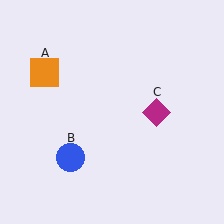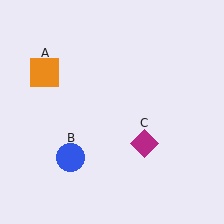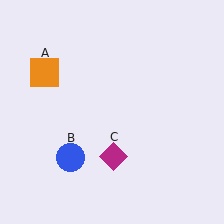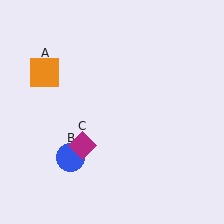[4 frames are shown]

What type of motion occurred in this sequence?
The magenta diamond (object C) rotated clockwise around the center of the scene.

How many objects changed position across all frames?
1 object changed position: magenta diamond (object C).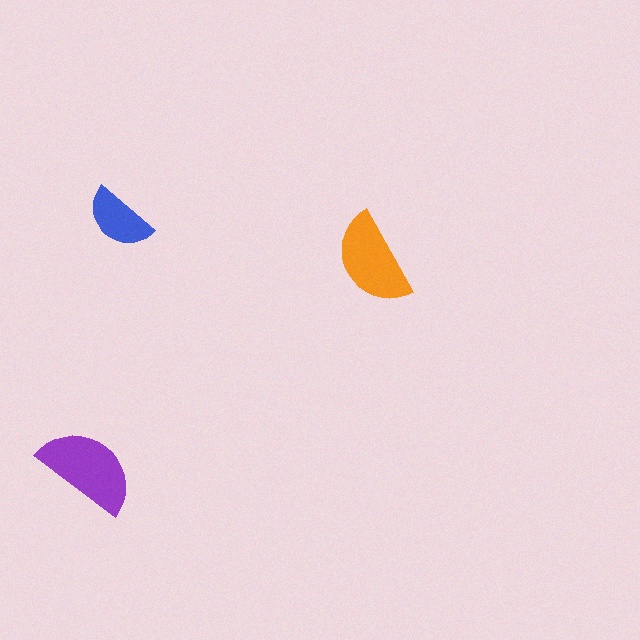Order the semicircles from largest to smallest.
the purple one, the orange one, the blue one.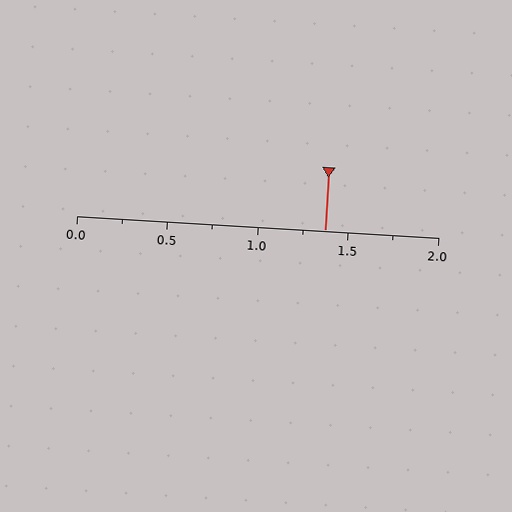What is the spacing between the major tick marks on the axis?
The major ticks are spaced 0.5 apart.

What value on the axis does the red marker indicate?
The marker indicates approximately 1.38.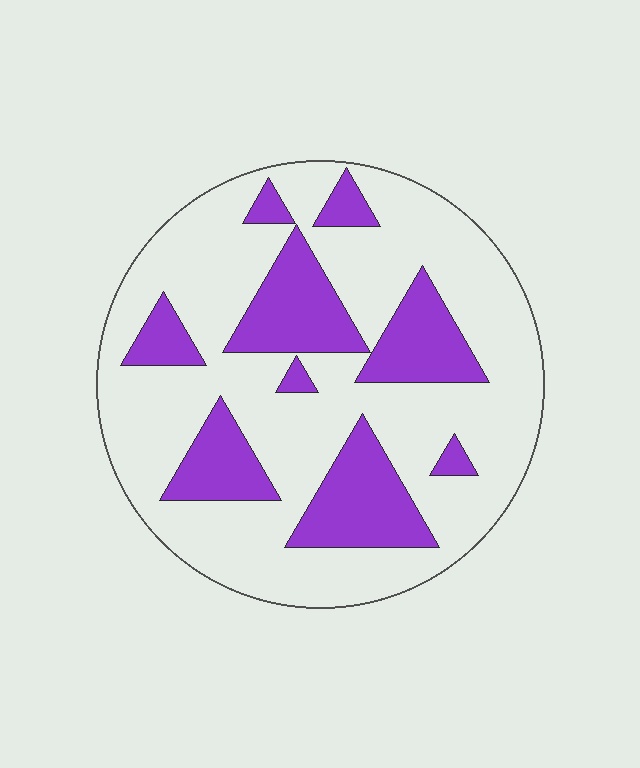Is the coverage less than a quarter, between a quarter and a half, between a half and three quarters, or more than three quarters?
Between a quarter and a half.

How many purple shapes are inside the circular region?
9.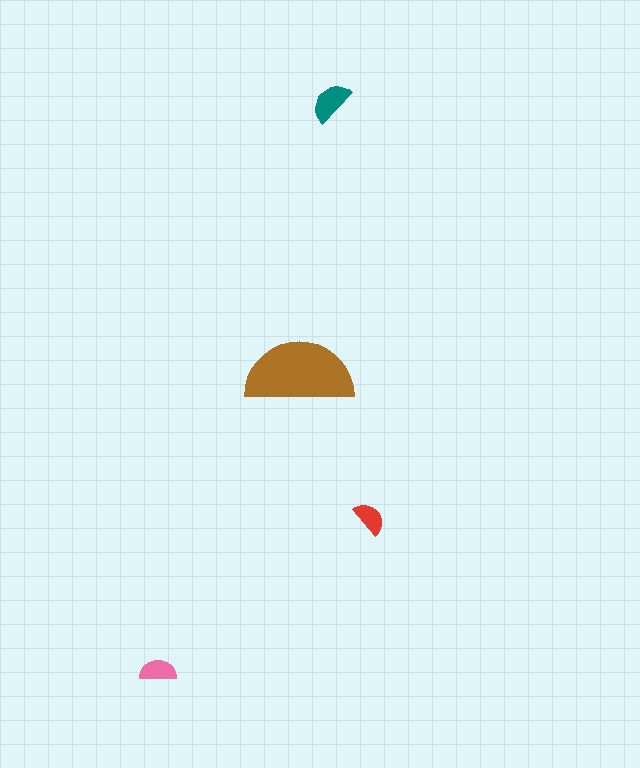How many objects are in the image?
There are 4 objects in the image.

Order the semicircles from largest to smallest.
the brown one, the teal one, the pink one, the red one.